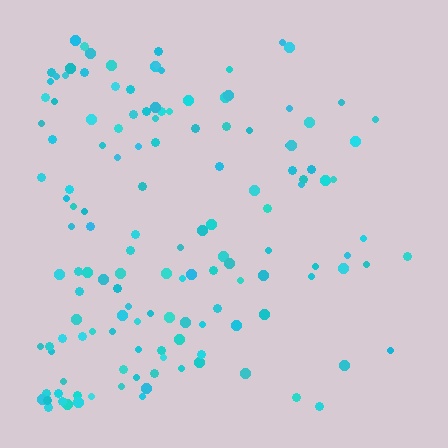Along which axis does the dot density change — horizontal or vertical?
Horizontal.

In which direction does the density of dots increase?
From right to left, with the left side densest.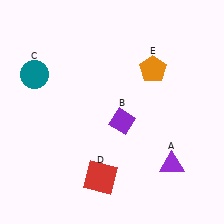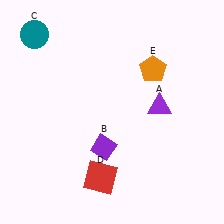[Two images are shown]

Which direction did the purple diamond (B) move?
The purple diamond (B) moved down.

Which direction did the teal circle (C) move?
The teal circle (C) moved up.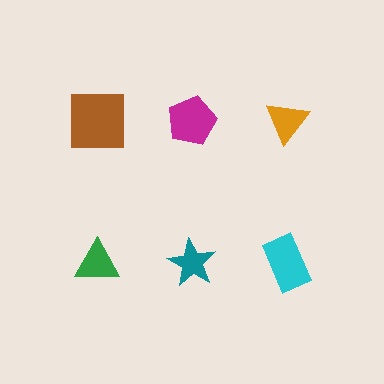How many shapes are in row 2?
3 shapes.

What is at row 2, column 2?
A teal star.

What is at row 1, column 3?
An orange triangle.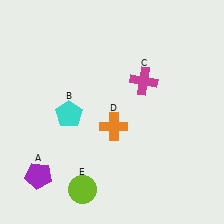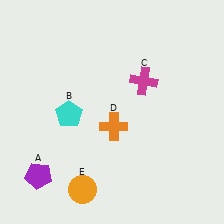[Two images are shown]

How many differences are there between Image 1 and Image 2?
There is 1 difference between the two images.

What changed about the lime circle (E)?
In Image 1, E is lime. In Image 2, it changed to orange.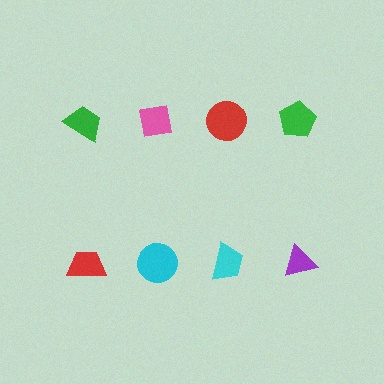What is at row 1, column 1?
A green trapezoid.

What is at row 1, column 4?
A green pentagon.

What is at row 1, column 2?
A pink square.